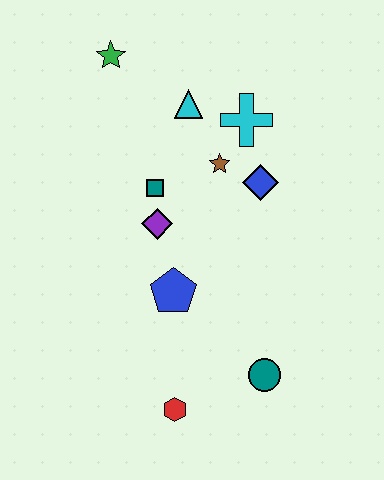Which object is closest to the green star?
The cyan triangle is closest to the green star.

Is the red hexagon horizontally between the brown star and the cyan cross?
No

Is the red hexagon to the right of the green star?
Yes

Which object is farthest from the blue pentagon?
The green star is farthest from the blue pentagon.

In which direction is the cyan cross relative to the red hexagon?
The cyan cross is above the red hexagon.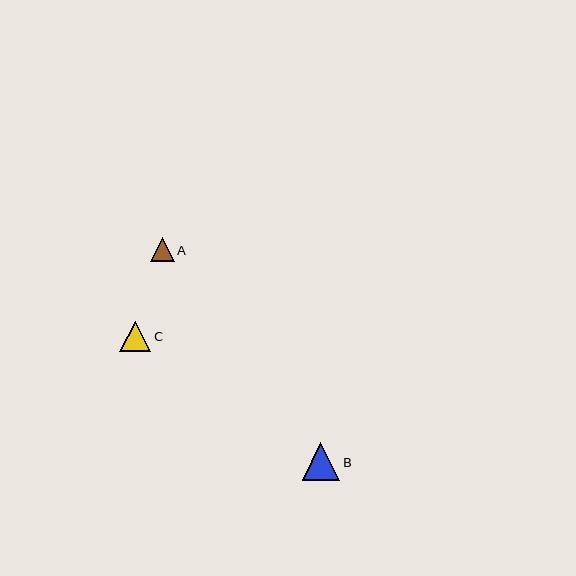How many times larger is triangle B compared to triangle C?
Triangle B is approximately 1.2 times the size of triangle C.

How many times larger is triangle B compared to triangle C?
Triangle B is approximately 1.2 times the size of triangle C.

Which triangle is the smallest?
Triangle A is the smallest with a size of approximately 24 pixels.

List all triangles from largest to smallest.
From largest to smallest: B, C, A.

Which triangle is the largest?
Triangle B is the largest with a size of approximately 37 pixels.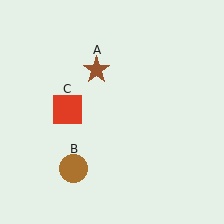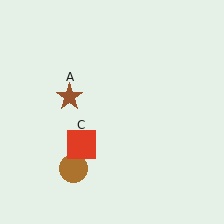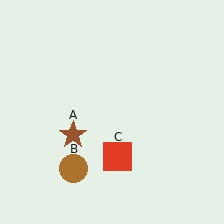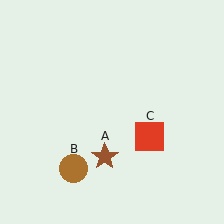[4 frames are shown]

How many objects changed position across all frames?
2 objects changed position: brown star (object A), red square (object C).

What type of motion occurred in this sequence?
The brown star (object A), red square (object C) rotated counterclockwise around the center of the scene.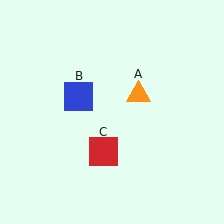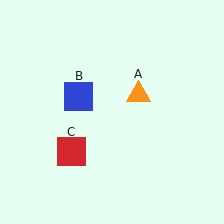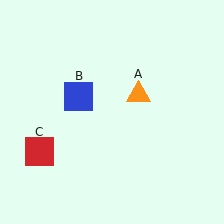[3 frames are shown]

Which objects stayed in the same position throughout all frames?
Orange triangle (object A) and blue square (object B) remained stationary.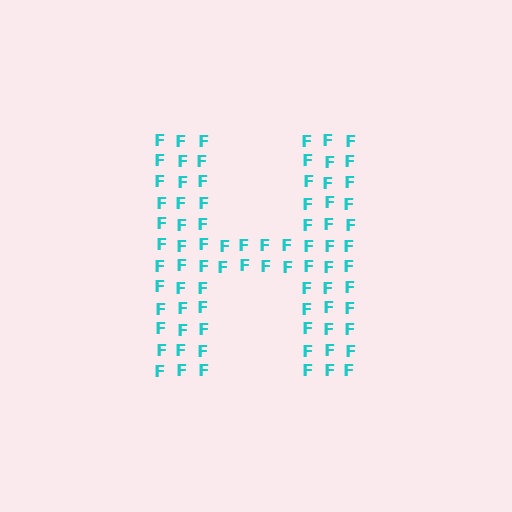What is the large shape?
The large shape is the letter H.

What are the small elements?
The small elements are letter F's.